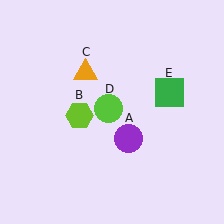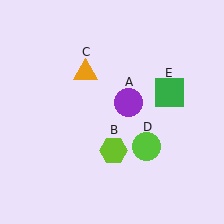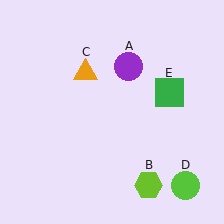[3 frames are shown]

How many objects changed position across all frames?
3 objects changed position: purple circle (object A), lime hexagon (object B), lime circle (object D).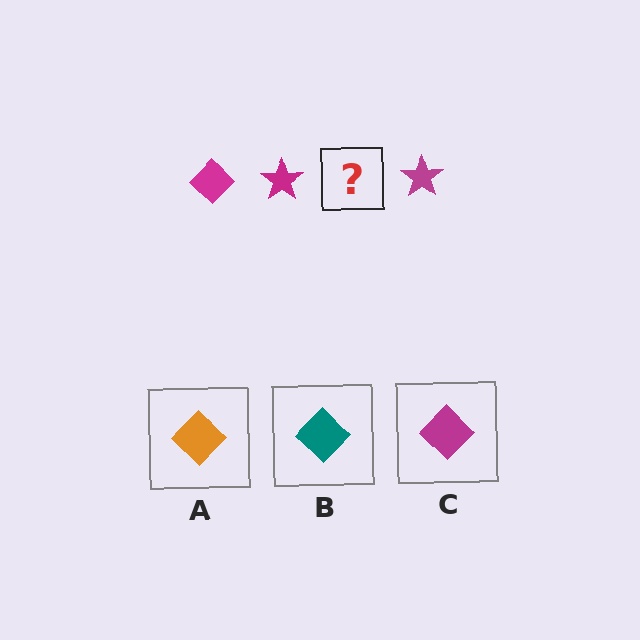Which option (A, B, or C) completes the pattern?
C.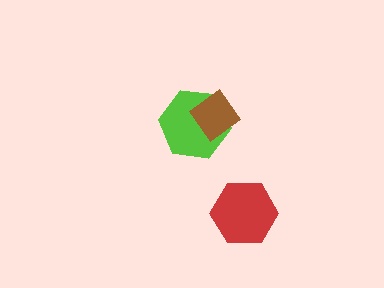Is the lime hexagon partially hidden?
Yes, it is partially covered by another shape.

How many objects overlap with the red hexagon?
0 objects overlap with the red hexagon.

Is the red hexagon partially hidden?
No, no other shape covers it.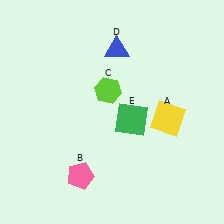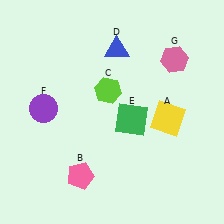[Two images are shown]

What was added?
A purple circle (F), a pink hexagon (G) were added in Image 2.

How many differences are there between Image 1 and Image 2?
There are 2 differences between the two images.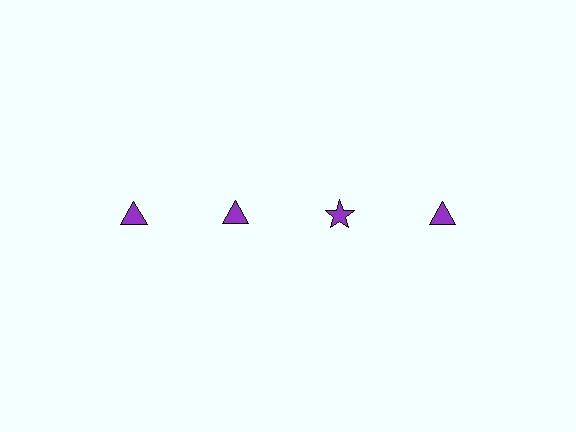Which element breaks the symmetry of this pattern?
The purple star in the top row, center column breaks the symmetry. All other shapes are purple triangles.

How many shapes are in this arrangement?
There are 4 shapes arranged in a grid pattern.